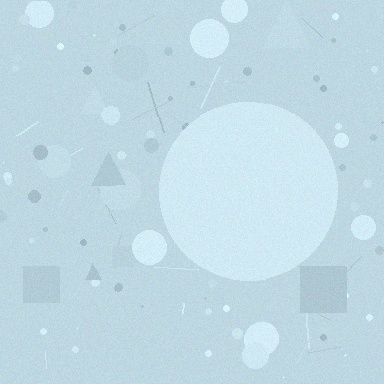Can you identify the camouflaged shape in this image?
The camouflaged shape is a circle.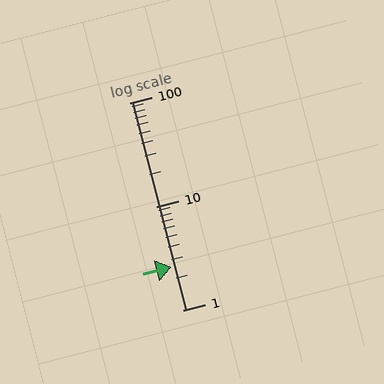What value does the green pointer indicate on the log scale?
The pointer indicates approximately 2.6.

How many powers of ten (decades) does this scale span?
The scale spans 2 decades, from 1 to 100.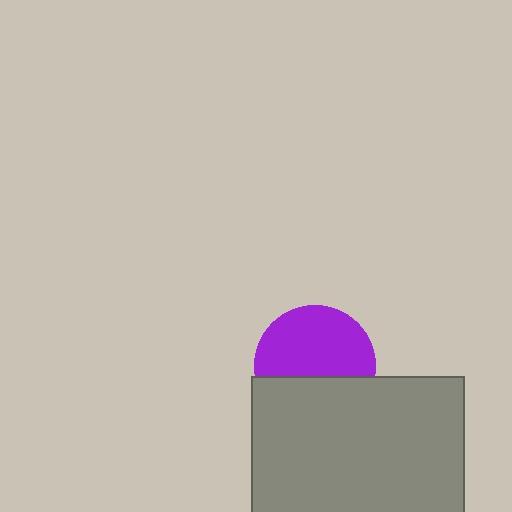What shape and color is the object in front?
The object in front is a gray rectangle.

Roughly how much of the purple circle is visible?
About half of it is visible (roughly 60%).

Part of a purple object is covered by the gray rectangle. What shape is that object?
It is a circle.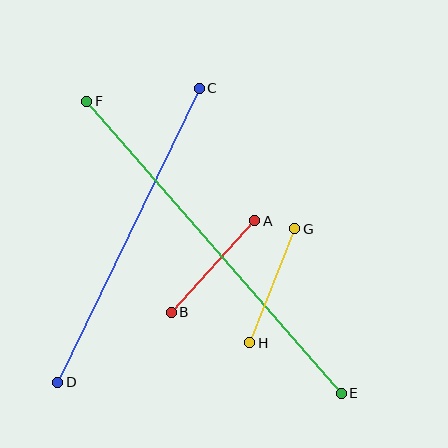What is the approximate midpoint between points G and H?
The midpoint is at approximately (272, 286) pixels.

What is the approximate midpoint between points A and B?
The midpoint is at approximately (213, 267) pixels.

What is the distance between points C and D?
The distance is approximately 327 pixels.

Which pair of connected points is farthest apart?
Points E and F are farthest apart.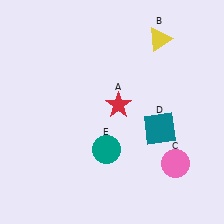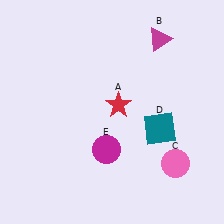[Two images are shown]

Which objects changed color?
B changed from yellow to magenta. E changed from teal to magenta.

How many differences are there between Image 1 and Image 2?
There are 2 differences between the two images.